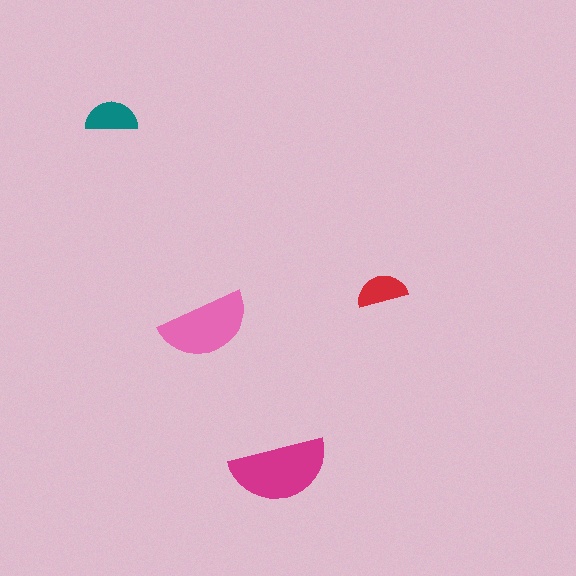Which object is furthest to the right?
The red semicircle is rightmost.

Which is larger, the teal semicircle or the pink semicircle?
The pink one.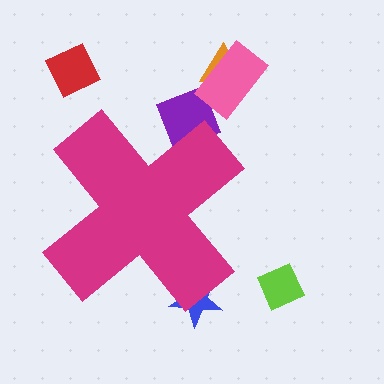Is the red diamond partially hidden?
No, the red diamond is fully visible.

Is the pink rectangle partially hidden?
No, the pink rectangle is fully visible.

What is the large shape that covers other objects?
A magenta cross.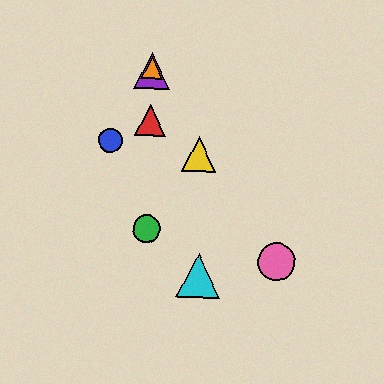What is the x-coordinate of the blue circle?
The blue circle is at x≈110.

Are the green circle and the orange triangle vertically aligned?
Yes, both are at x≈146.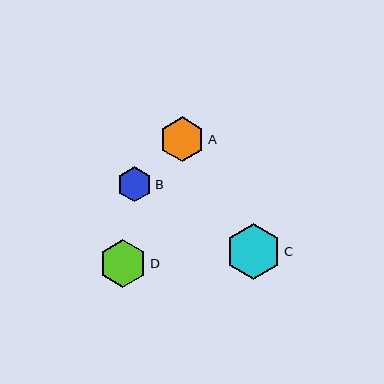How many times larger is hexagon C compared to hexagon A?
Hexagon C is approximately 1.2 times the size of hexagon A.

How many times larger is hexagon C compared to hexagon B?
Hexagon C is approximately 1.6 times the size of hexagon B.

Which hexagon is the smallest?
Hexagon B is the smallest with a size of approximately 35 pixels.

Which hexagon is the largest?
Hexagon C is the largest with a size of approximately 56 pixels.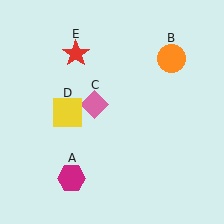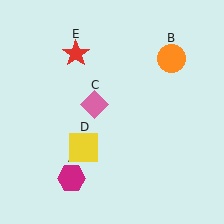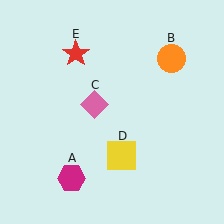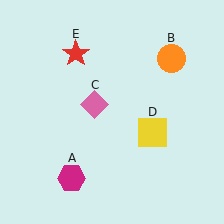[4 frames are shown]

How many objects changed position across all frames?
1 object changed position: yellow square (object D).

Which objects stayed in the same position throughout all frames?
Magenta hexagon (object A) and orange circle (object B) and pink diamond (object C) and red star (object E) remained stationary.